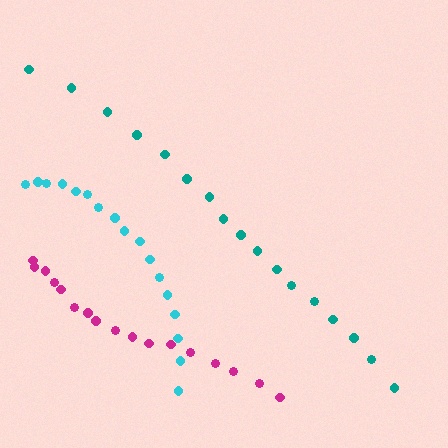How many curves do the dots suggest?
There are 3 distinct paths.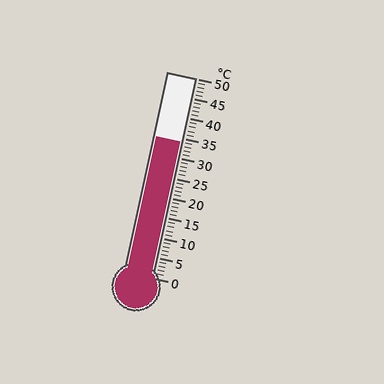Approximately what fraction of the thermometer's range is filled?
The thermometer is filled to approximately 70% of its range.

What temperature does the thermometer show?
The thermometer shows approximately 34°C.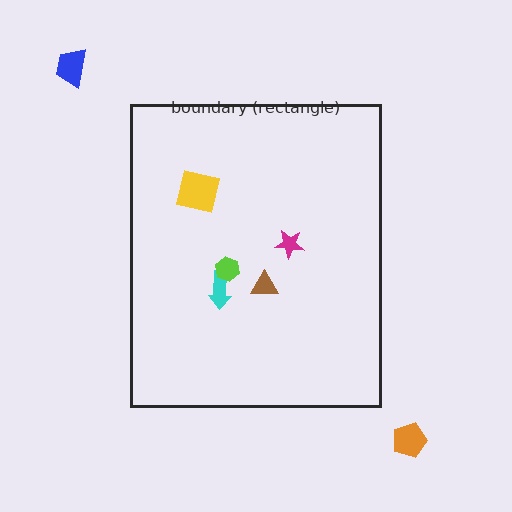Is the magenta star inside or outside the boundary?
Inside.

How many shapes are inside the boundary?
5 inside, 2 outside.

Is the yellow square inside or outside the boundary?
Inside.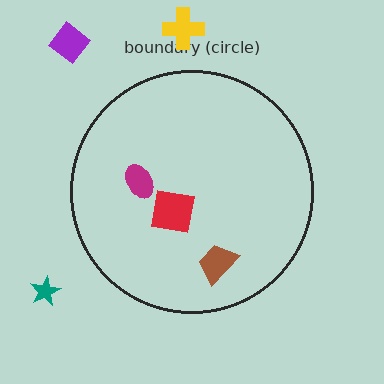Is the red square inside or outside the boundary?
Inside.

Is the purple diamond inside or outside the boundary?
Outside.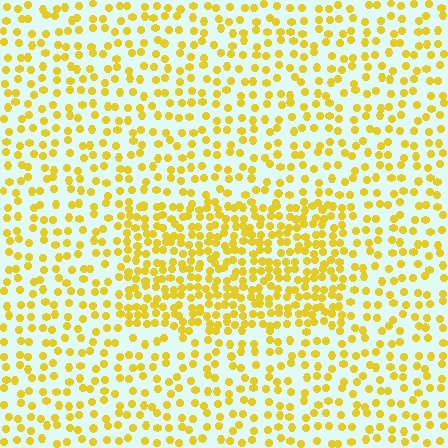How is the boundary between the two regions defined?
The boundary is defined by a change in element density (approximately 2.0x ratio). All elements are the same color, size, and shape.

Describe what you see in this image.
The image contains small yellow elements arranged at two different densities. A rectangle-shaped region is visible where the elements are more densely packed than the surrounding area.